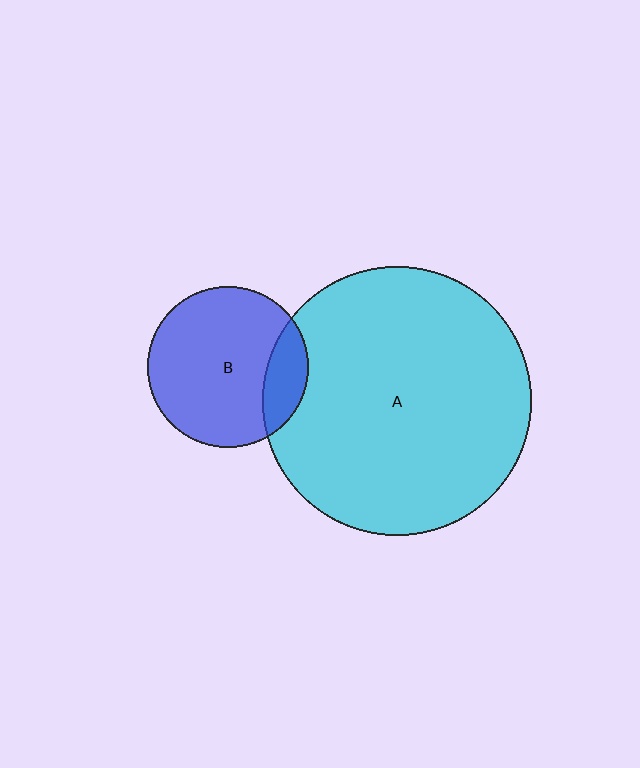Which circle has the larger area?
Circle A (cyan).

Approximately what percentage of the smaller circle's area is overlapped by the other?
Approximately 20%.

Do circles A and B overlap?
Yes.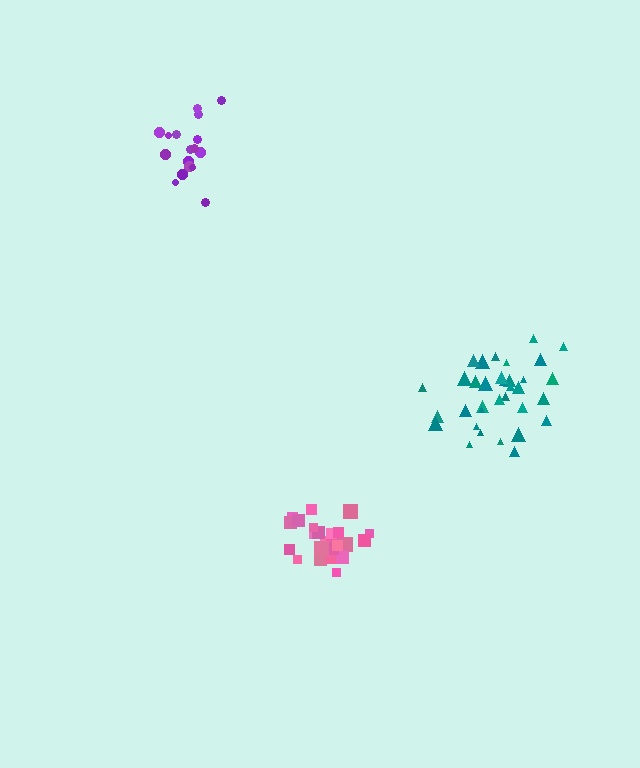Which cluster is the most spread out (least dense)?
Purple.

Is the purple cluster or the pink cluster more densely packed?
Pink.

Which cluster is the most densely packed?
Pink.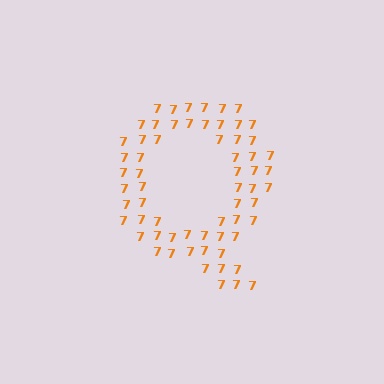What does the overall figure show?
The overall figure shows the letter Q.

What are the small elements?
The small elements are digit 7's.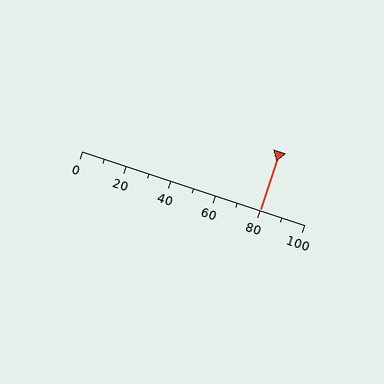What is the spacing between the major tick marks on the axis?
The major ticks are spaced 20 apart.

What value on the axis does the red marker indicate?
The marker indicates approximately 80.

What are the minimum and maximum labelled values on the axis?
The axis runs from 0 to 100.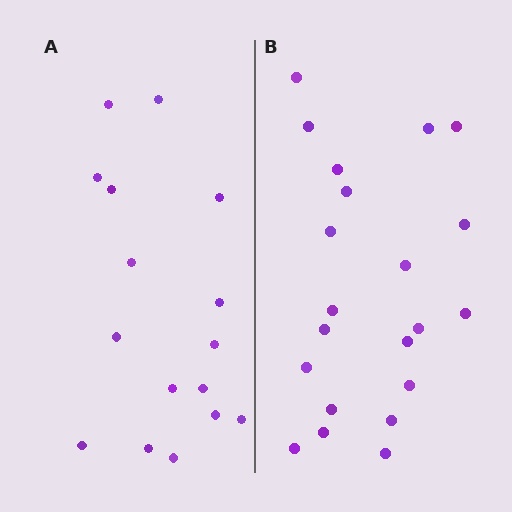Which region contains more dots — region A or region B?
Region B (the right region) has more dots.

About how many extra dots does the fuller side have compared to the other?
Region B has about 5 more dots than region A.